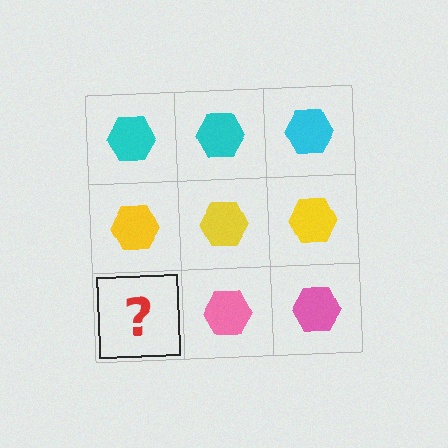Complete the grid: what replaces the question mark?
The question mark should be replaced with a pink hexagon.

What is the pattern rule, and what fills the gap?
The rule is that each row has a consistent color. The gap should be filled with a pink hexagon.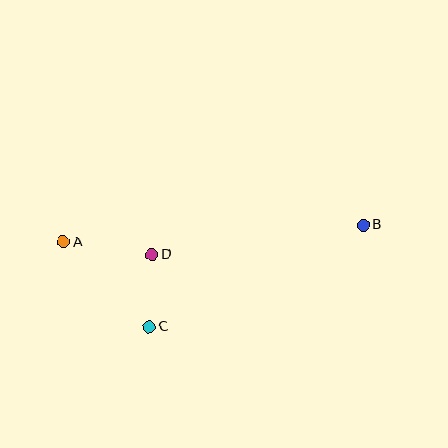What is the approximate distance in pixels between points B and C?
The distance between B and C is approximately 237 pixels.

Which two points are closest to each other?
Points C and D are closest to each other.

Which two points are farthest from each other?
Points A and B are farthest from each other.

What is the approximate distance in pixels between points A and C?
The distance between A and C is approximately 121 pixels.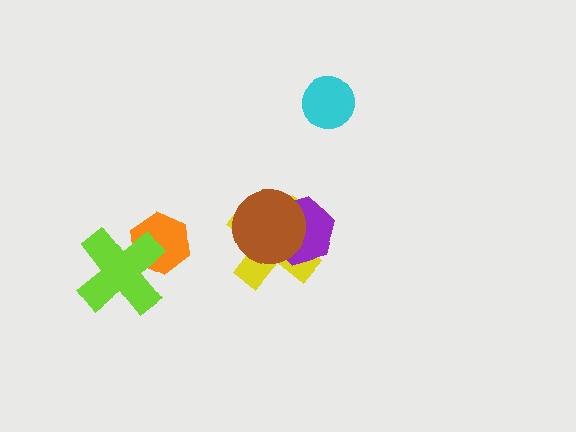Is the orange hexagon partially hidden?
Yes, it is partially covered by another shape.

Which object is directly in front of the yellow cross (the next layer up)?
The purple hexagon is directly in front of the yellow cross.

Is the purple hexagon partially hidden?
Yes, it is partially covered by another shape.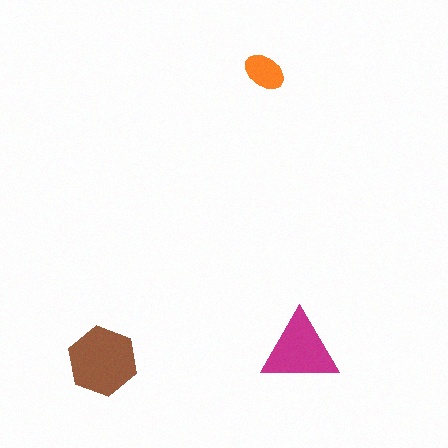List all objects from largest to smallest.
The brown hexagon, the magenta triangle, the orange ellipse.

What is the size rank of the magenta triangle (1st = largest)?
2nd.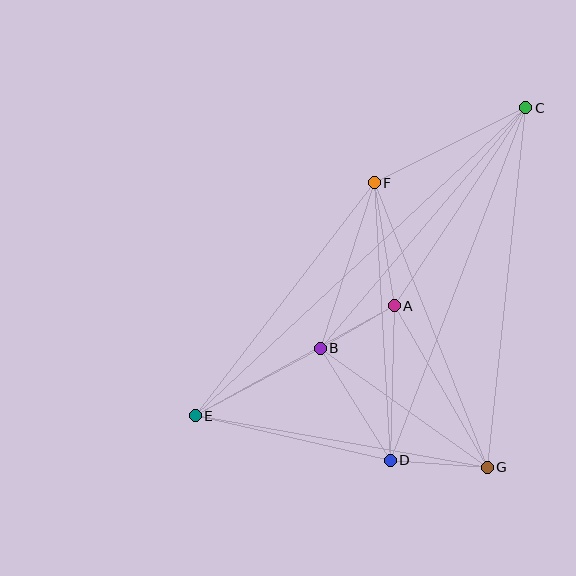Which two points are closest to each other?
Points A and B are closest to each other.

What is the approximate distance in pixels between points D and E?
The distance between D and E is approximately 200 pixels.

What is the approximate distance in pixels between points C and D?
The distance between C and D is approximately 377 pixels.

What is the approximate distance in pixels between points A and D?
The distance between A and D is approximately 155 pixels.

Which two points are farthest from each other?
Points C and E are farthest from each other.